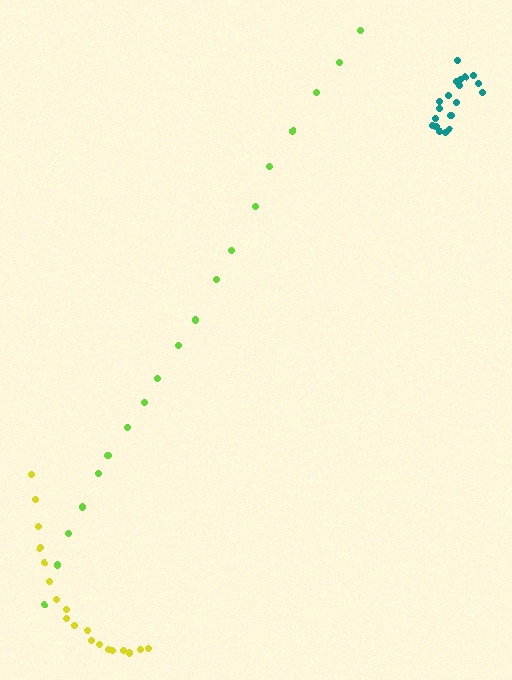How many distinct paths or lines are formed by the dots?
There are 3 distinct paths.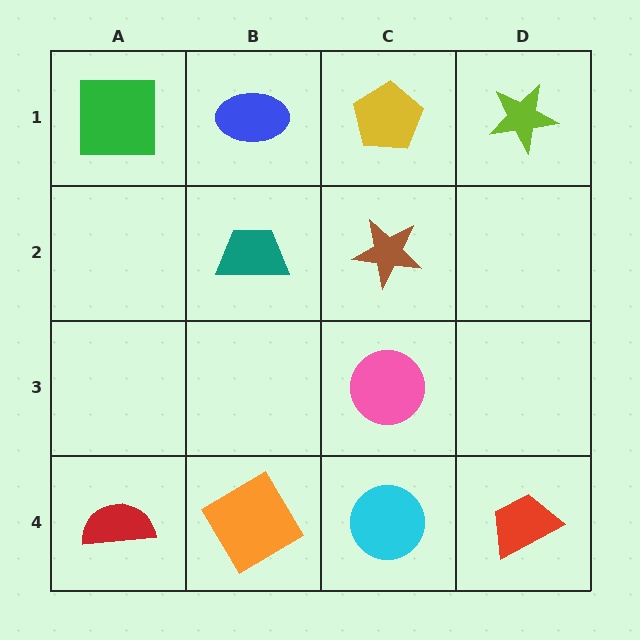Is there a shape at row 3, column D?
No, that cell is empty.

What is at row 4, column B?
An orange diamond.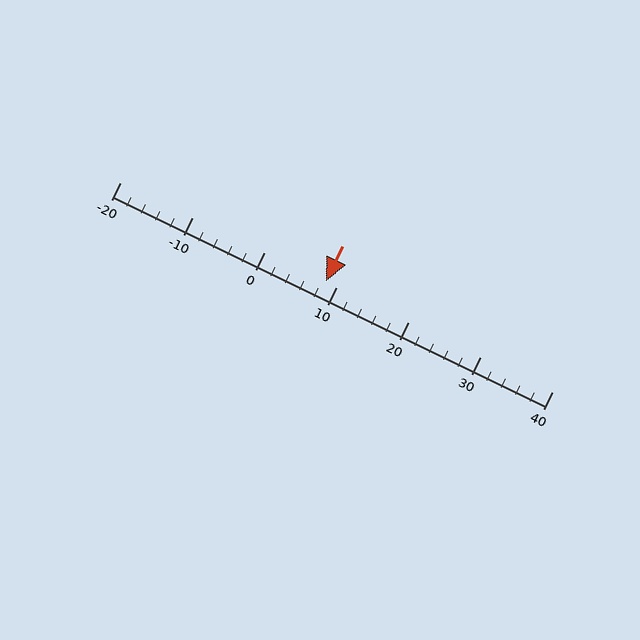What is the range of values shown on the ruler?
The ruler shows values from -20 to 40.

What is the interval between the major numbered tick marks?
The major tick marks are spaced 10 units apart.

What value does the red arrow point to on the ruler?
The red arrow points to approximately 9.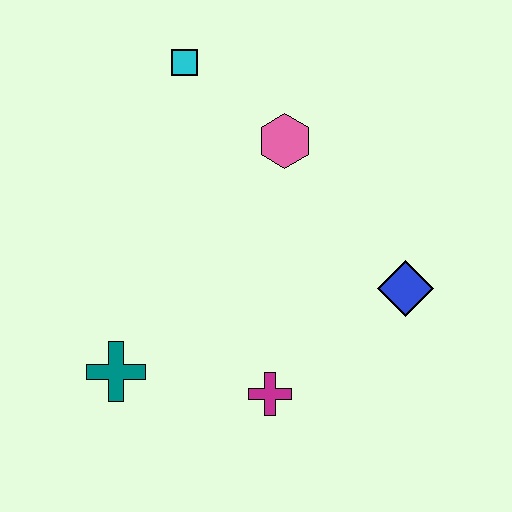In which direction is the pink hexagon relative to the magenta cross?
The pink hexagon is above the magenta cross.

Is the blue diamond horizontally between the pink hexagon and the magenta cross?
No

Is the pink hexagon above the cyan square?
No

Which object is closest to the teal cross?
The magenta cross is closest to the teal cross.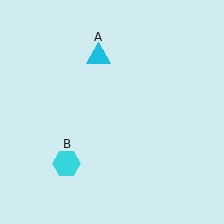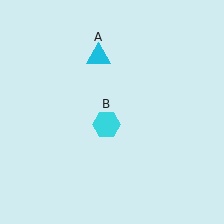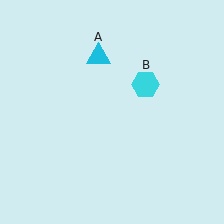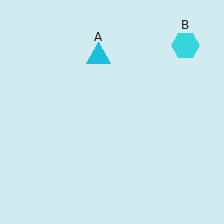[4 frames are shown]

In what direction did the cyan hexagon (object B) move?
The cyan hexagon (object B) moved up and to the right.